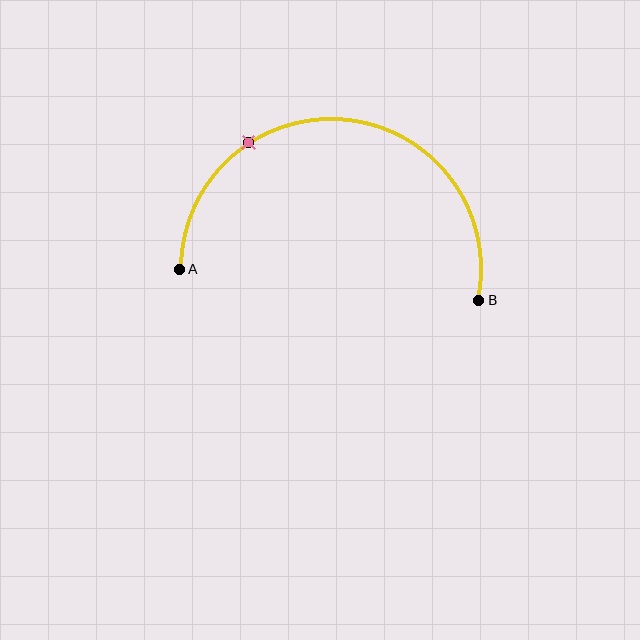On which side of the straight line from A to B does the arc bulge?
The arc bulges above the straight line connecting A and B.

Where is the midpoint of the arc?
The arc midpoint is the point on the curve farthest from the straight line joining A and B. It sits above that line.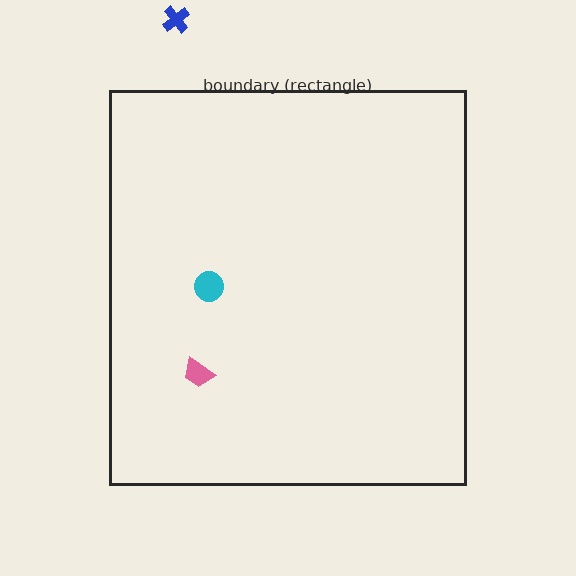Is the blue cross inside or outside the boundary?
Outside.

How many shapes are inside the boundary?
2 inside, 1 outside.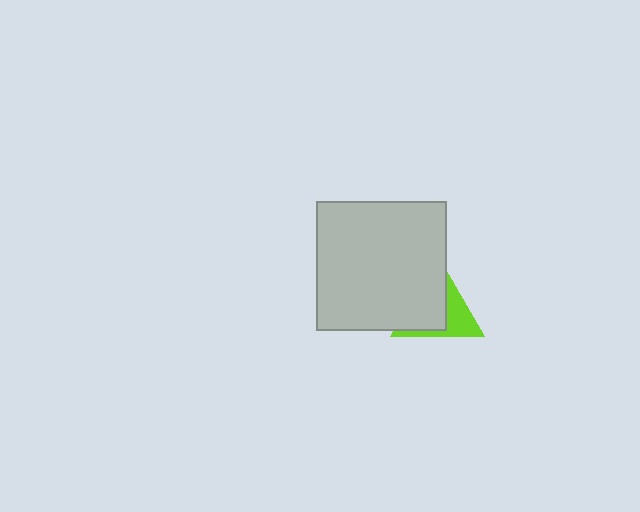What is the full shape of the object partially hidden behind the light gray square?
The partially hidden object is a lime triangle.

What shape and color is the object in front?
The object in front is a light gray square.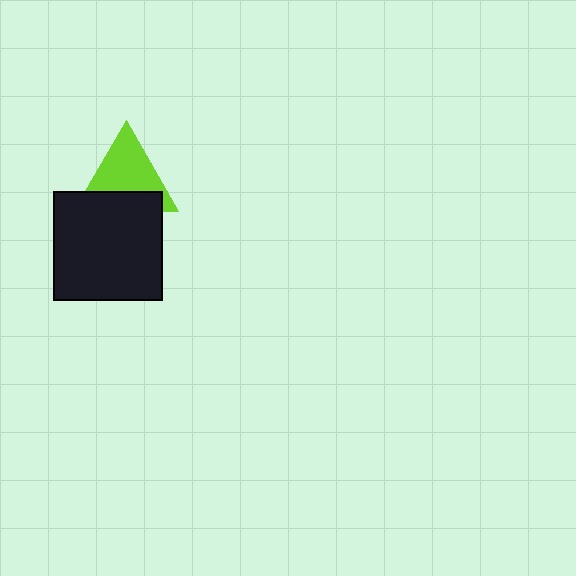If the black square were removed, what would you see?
You would see the complete lime triangle.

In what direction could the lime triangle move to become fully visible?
The lime triangle could move up. That would shift it out from behind the black square entirely.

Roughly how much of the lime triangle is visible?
Most of it is visible (roughly 65%).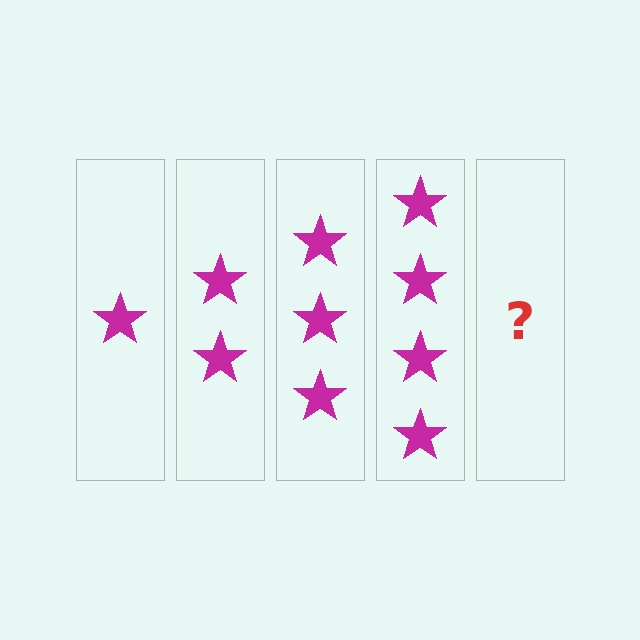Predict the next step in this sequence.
The next step is 5 stars.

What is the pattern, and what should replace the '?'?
The pattern is that each step adds one more star. The '?' should be 5 stars.